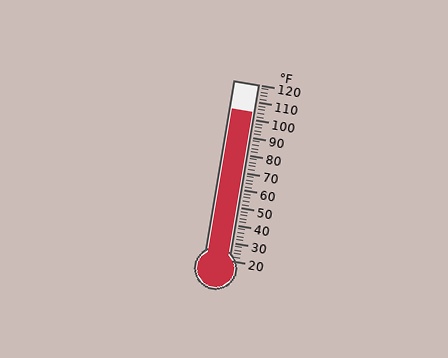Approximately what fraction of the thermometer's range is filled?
The thermometer is filled to approximately 85% of its range.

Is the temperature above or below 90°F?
The temperature is above 90°F.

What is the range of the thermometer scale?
The thermometer scale ranges from 20°F to 120°F.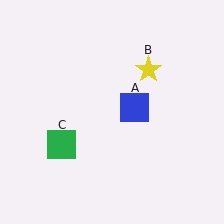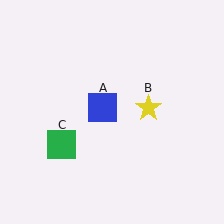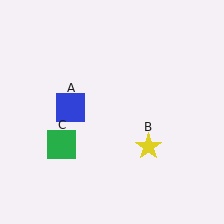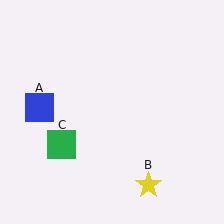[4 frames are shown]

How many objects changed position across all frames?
2 objects changed position: blue square (object A), yellow star (object B).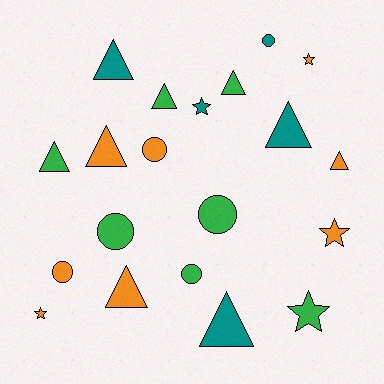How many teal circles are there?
There is 1 teal circle.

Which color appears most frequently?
Orange, with 8 objects.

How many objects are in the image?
There are 20 objects.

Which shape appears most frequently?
Triangle, with 9 objects.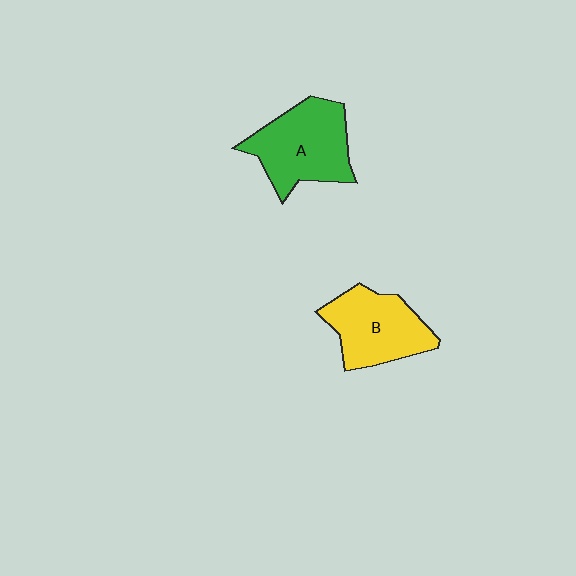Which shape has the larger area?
Shape A (green).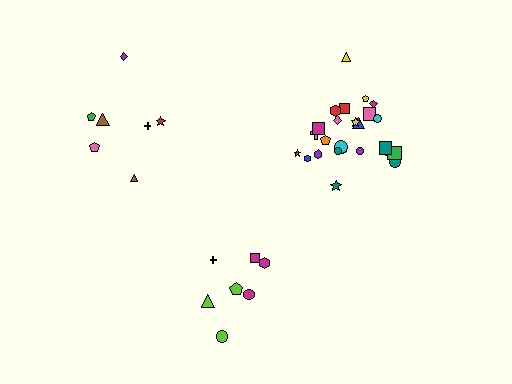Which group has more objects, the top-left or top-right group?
The top-right group.